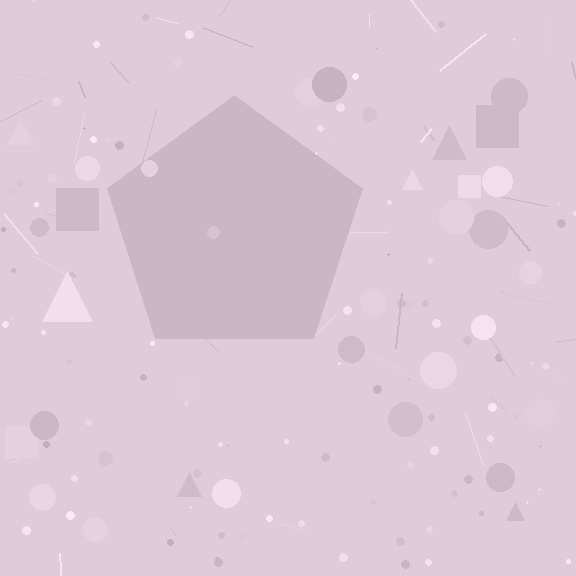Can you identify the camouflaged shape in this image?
The camouflaged shape is a pentagon.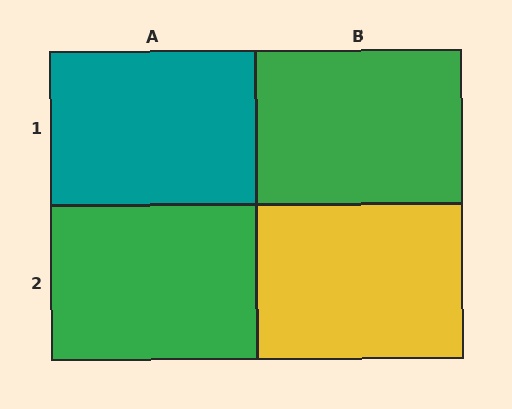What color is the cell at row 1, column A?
Teal.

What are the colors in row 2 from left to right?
Green, yellow.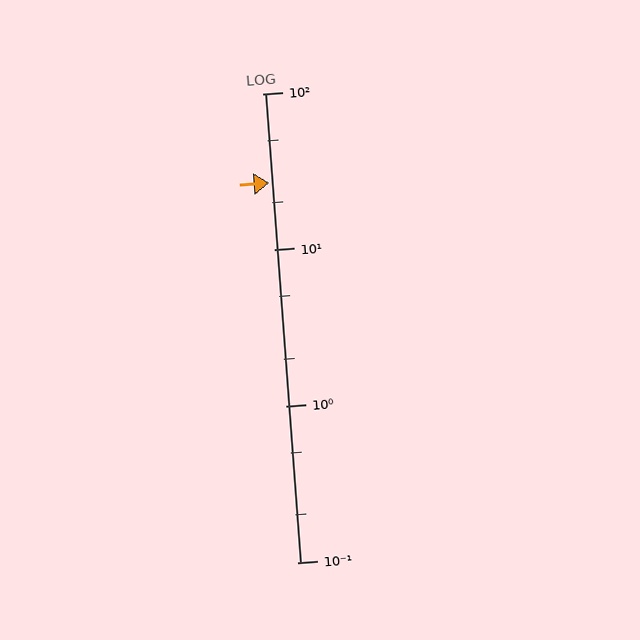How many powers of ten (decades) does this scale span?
The scale spans 3 decades, from 0.1 to 100.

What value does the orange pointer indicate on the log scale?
The pointer indicates approximately 27.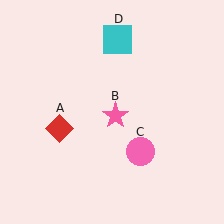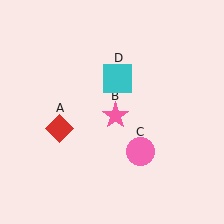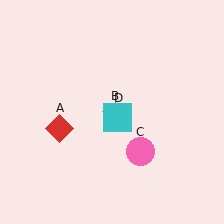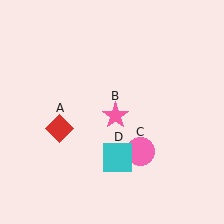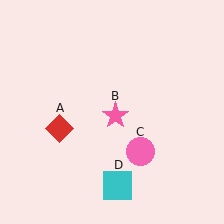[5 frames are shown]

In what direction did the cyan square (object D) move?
The cyan square (object D) moved down.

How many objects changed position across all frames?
1 object changed position: cyan square (object D).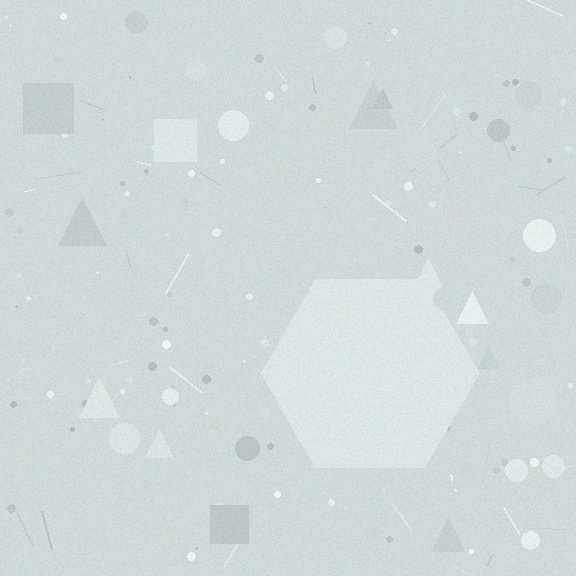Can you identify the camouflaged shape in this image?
The camouflaged shape is a hexagon.